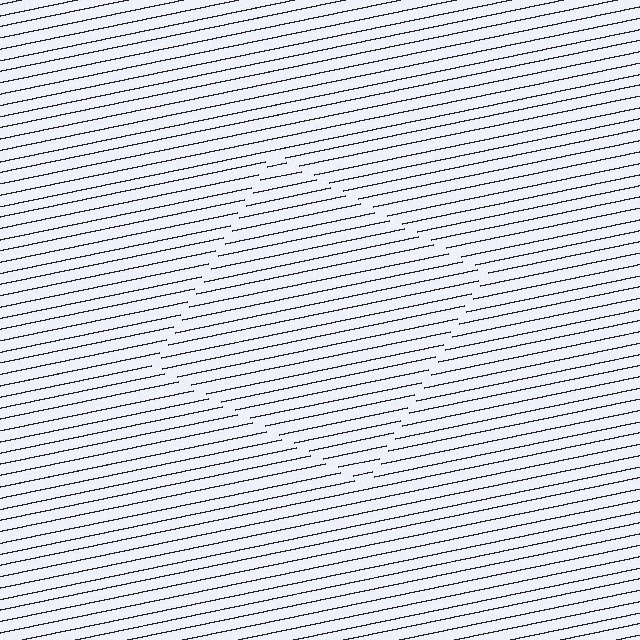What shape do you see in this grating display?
An illusory square. The interior of the shape contains the same grating, shifted by half a period — the contour is defined by the phase discontinuity where line-ends from the inner and outer gratings abut.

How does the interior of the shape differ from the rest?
The interior of the shape contains the same grating, shifted by half a period — the contour is defined by the phase discontinuity where line-ends from the inner and outer gratings abut.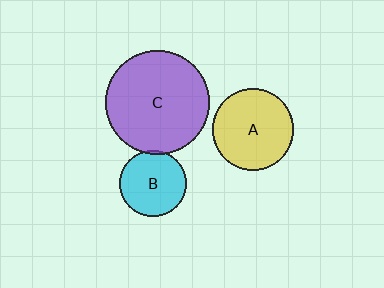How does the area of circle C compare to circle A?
Approximately 1.6 times.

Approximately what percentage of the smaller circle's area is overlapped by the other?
Approximately 5%.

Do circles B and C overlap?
Yes.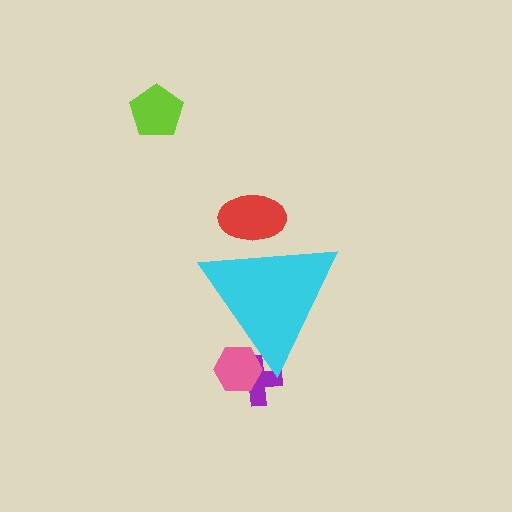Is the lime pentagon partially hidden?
No, the lime pentagon is fully visible.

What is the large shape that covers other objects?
A cyan triangle.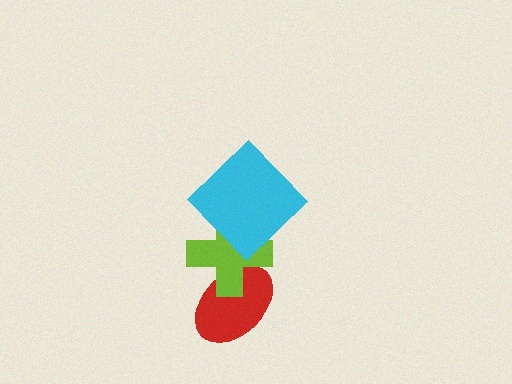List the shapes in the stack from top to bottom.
From top to bottom: the cyan diamond, the lime cross, the red ellipse.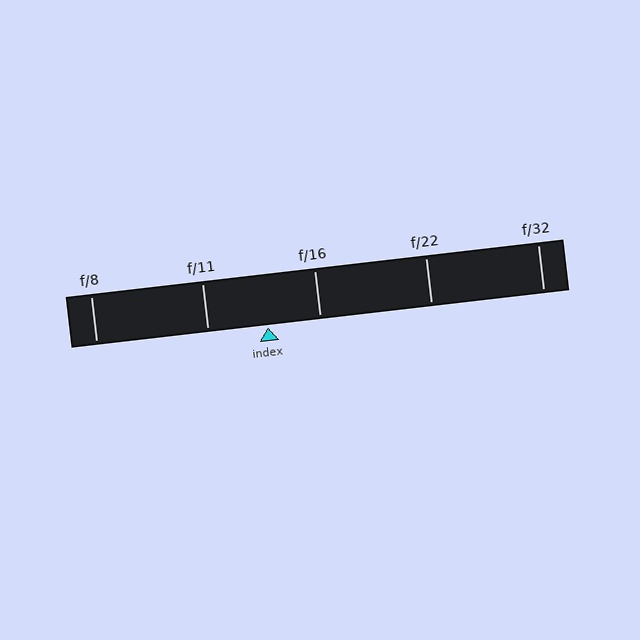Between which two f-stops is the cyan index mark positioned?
The index mark is between f/11 and f/16.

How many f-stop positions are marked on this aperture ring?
There are 5 f-stop positions marked.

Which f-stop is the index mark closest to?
The index mark is closest to f/16.